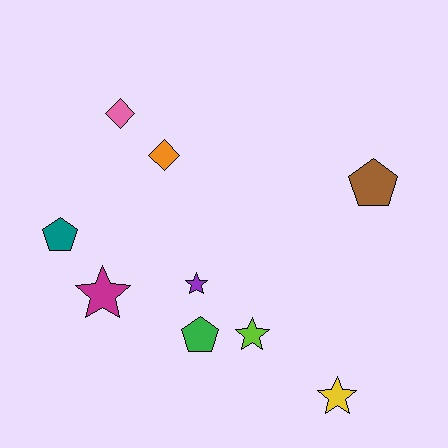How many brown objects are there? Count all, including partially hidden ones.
There is 1 brown object.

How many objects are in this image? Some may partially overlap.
There are 9 objects.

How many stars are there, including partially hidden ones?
There are 4 stars.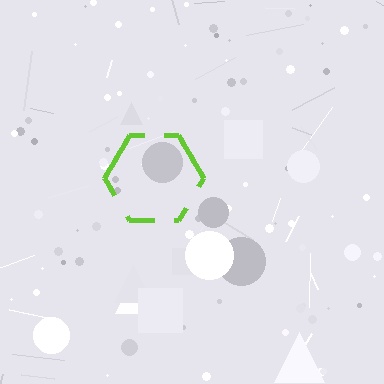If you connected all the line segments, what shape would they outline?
They would outline a hexagon.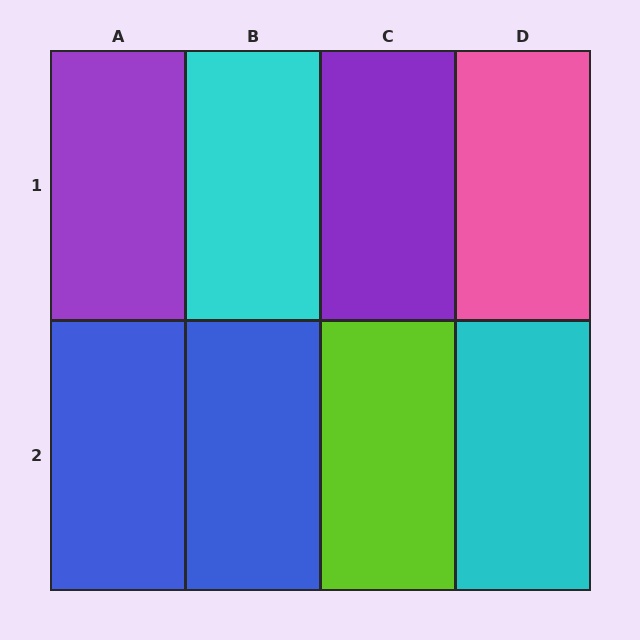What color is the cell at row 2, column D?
Cyan.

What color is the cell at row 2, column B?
Blue.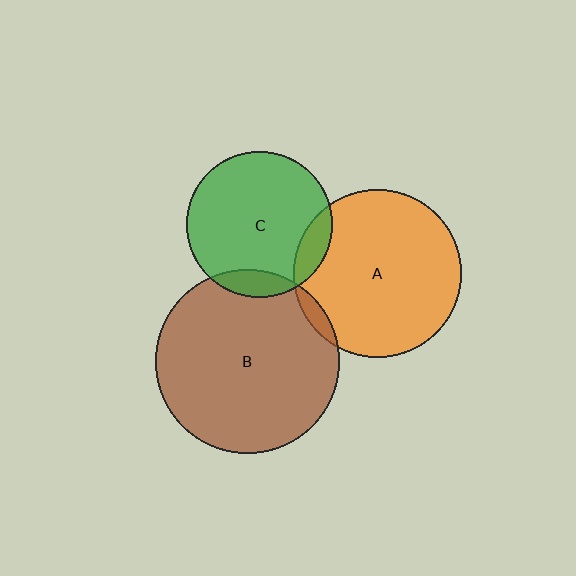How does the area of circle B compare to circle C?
Approximately 1.6 times.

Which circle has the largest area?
Circle B (brown).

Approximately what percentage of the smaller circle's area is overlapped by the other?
Approximately 10%.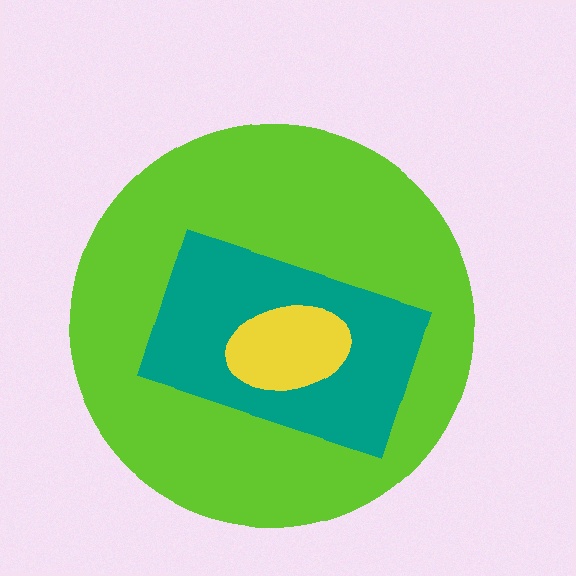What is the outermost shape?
The lime circle.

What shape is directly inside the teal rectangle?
The yellow ellipse.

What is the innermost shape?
The yellow ellipse.